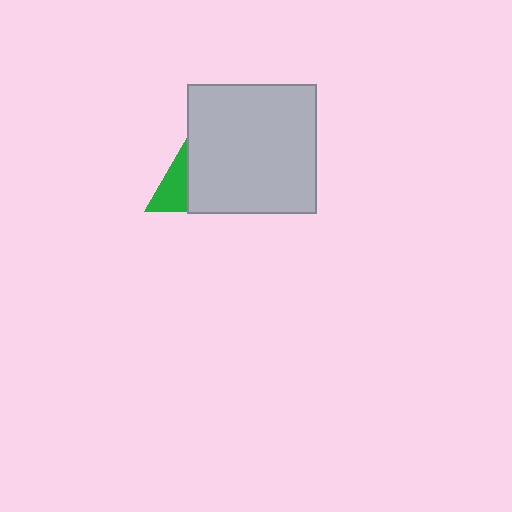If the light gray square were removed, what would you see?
You would see the complete green triangle.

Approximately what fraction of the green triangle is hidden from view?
Roughly 52% of the green triangle is hidden behind the light gray square.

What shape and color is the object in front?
The object in front is a light gray square.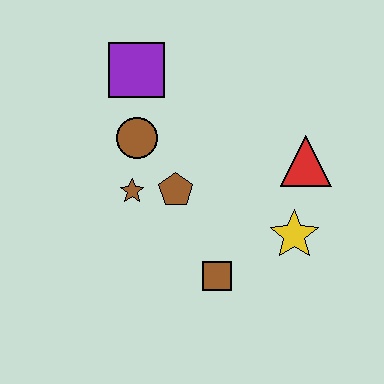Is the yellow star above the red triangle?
No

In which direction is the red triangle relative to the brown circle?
The red triangle is to the right of the brown circle.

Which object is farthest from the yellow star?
The purple square is farthest from the yellow star.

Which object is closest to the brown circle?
The brown star is closest to the brown circle.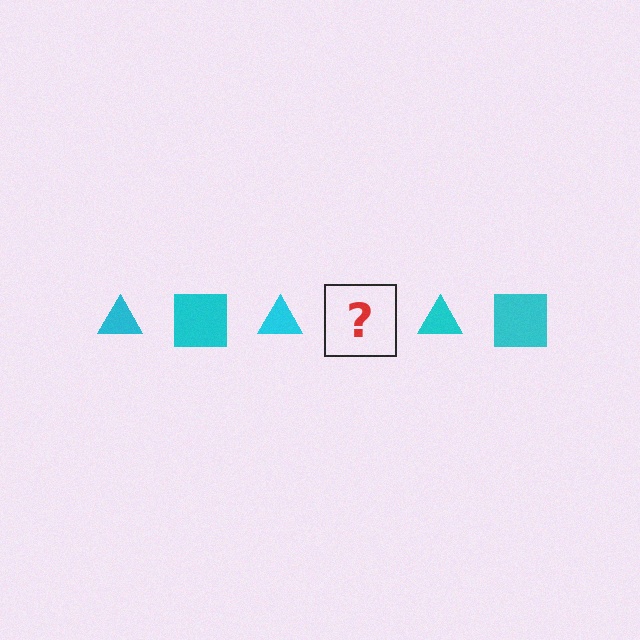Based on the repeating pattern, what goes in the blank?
The blank should be a cyan square.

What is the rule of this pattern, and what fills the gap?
The rule is that the pattern cycles through triangle, square shapes in cyan. The gap should be filled with a cyan square.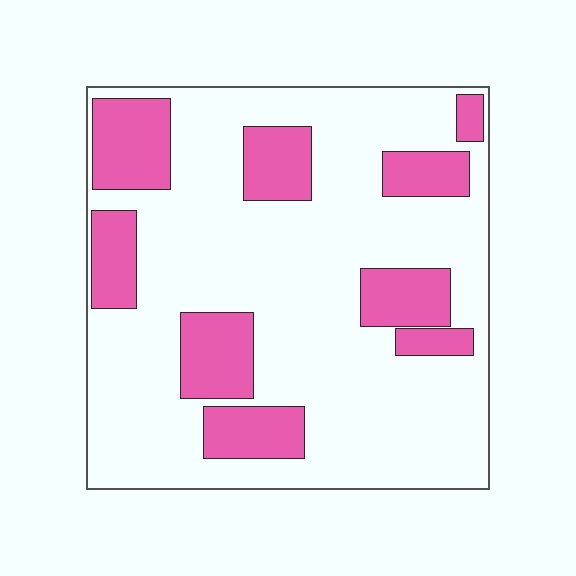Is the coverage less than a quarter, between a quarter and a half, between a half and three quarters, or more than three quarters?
Between a quarter and a half.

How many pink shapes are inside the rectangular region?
9.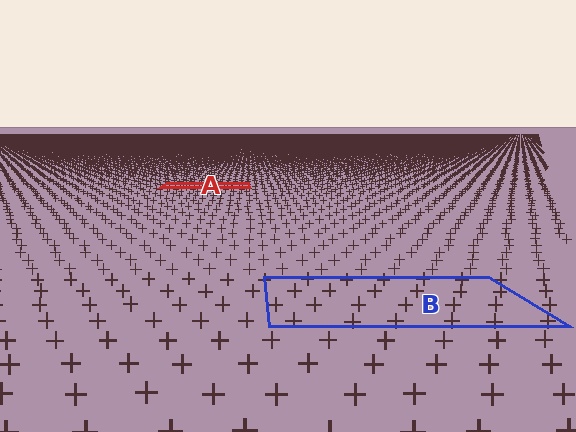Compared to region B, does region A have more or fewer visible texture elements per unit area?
Region A has more texture elements per unit area — they are packed more densely because it is farther away.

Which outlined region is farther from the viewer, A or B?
Region A is farther from the viewer — the texture elements inside it appear smaller and more densely packed.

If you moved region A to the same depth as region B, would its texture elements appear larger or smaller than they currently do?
They would appear larger. At a closer depth, the same texture elements are projected at a bigger on-screen size.